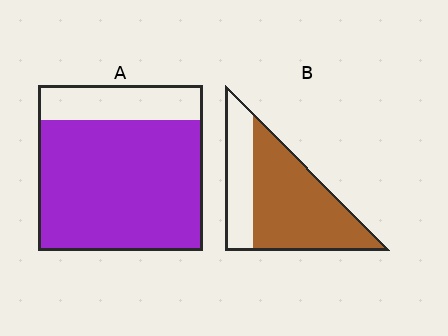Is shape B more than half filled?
Yes.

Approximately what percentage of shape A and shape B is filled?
A is approximately 80% and B is approximately 70%.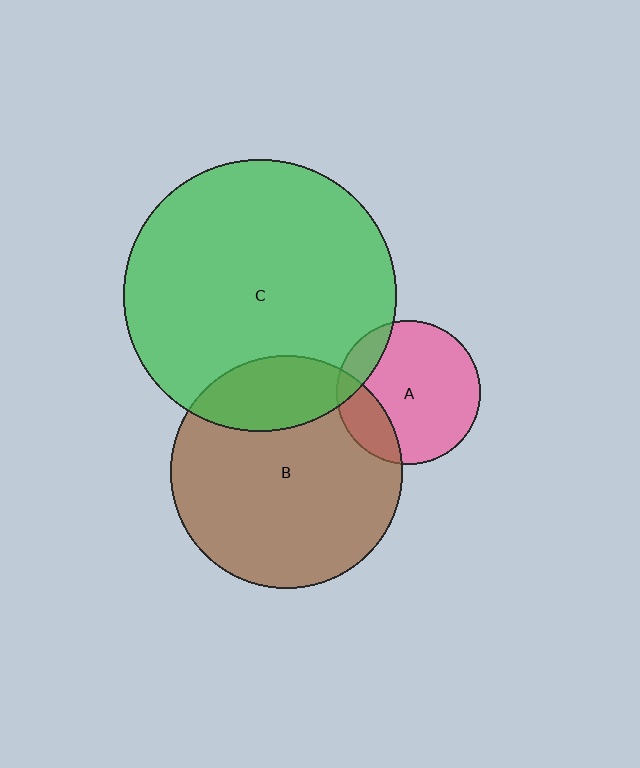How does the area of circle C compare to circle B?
Approximately 1.4 times.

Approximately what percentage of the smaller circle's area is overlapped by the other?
Approximately 15%.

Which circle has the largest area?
Circle C (green).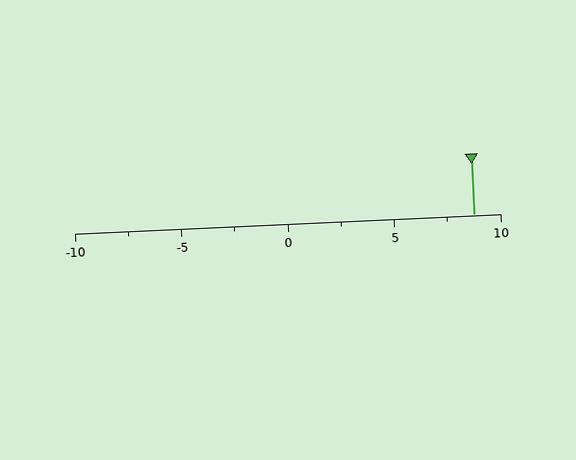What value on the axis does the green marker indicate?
The marker indicates approximately 8.8.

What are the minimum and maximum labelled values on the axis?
The axis runs from -10 to 10.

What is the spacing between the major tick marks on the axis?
The major ticks are spaced 5 apart.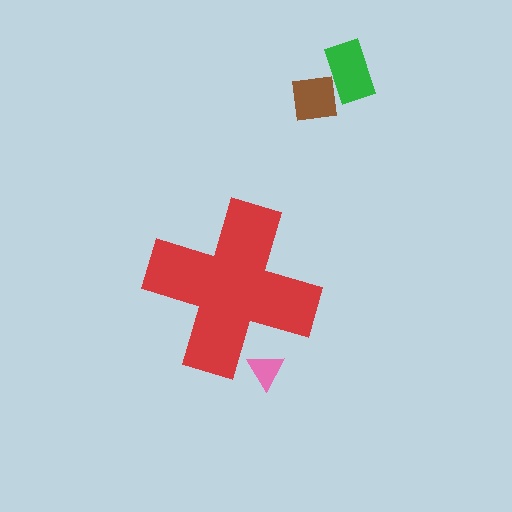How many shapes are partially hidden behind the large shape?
1 shape is partially hidden.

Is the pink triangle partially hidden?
Yes, the pink triangle is partially hidden behind the red cross.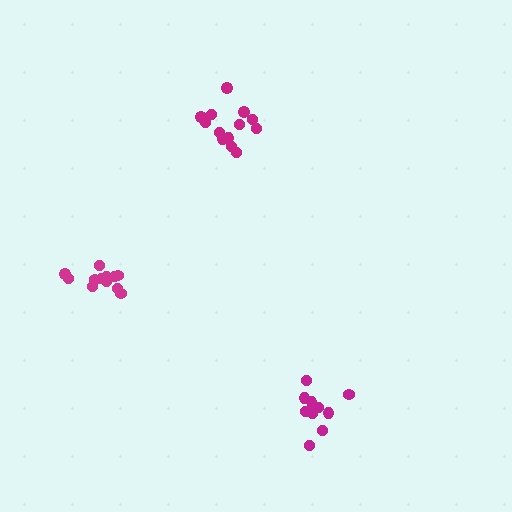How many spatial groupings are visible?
There are 3 spatial groupings.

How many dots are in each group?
Group 1: 13 dots, Group 2: 10 dots, Group 3: 12 dots (35 total).